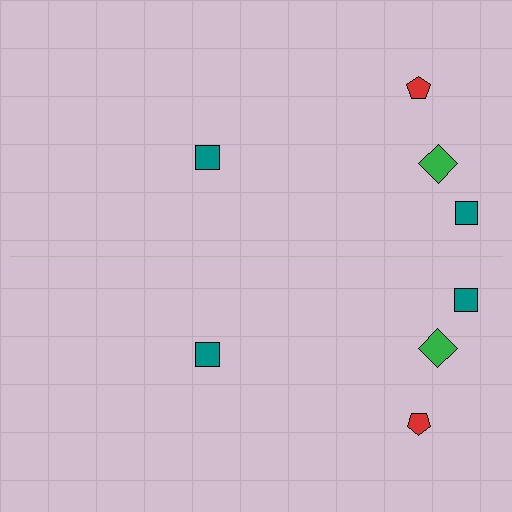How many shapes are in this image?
There are 8 shapes in this image.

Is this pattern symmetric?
Yes, this pattern has bilateral (reflection) symmetry.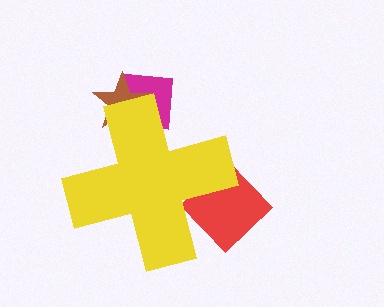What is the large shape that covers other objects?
A yellow cross.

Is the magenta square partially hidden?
Yes, the magenta square is partially hidden behind the yellow cross.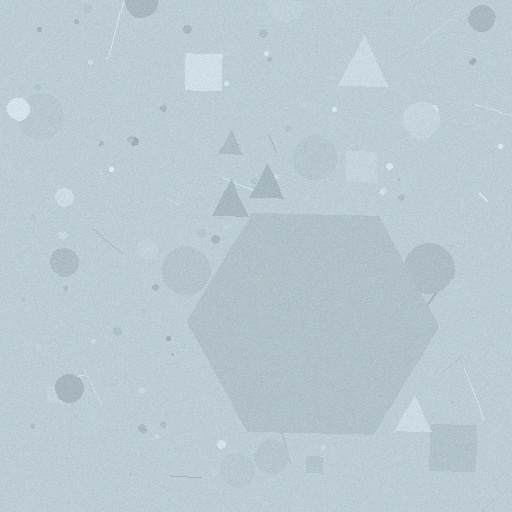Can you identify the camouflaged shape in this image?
The camouflaged shape is a hexagon.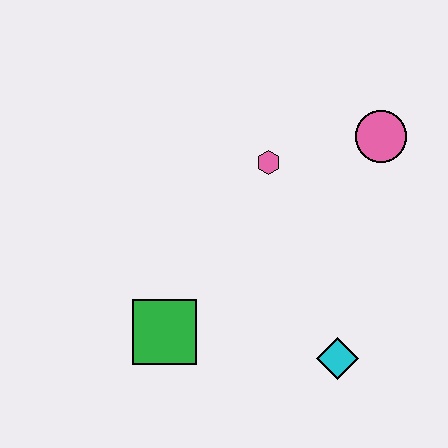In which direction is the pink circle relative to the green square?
The pink circle is to the right of the green square.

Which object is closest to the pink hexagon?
The pink circle is closest to the pink hexagon.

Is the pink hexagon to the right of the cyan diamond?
No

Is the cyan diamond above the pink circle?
No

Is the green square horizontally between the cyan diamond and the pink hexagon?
No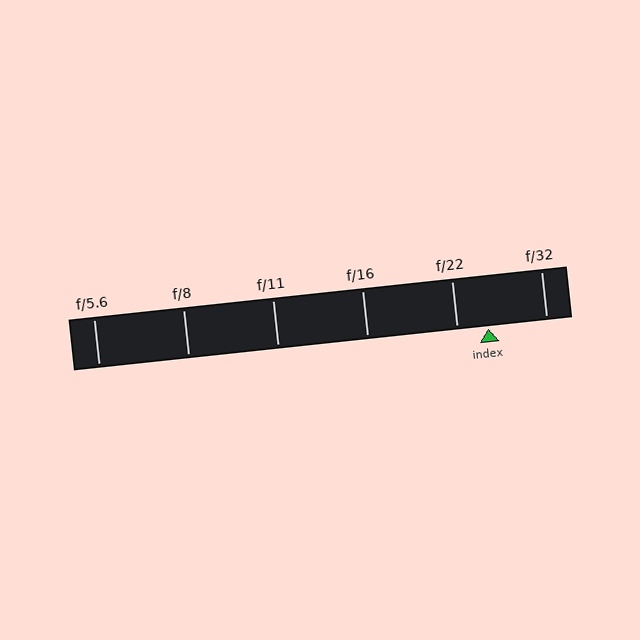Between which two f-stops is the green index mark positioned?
The index mark is between f/22 and f/32.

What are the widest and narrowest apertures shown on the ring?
The widest aperture shown is f/5.6 and the narrowest is f/32.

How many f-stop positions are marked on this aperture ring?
There are 6 f-stop positions marked.